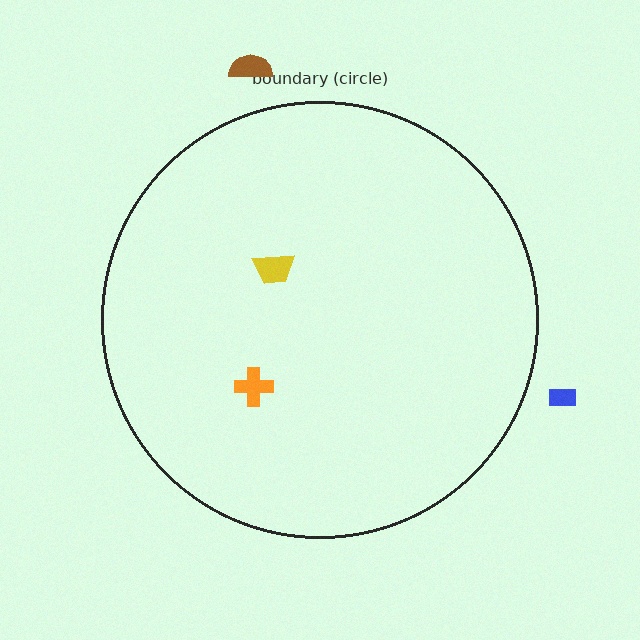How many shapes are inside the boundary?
2 inside, 2 outside.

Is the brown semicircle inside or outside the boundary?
Outside.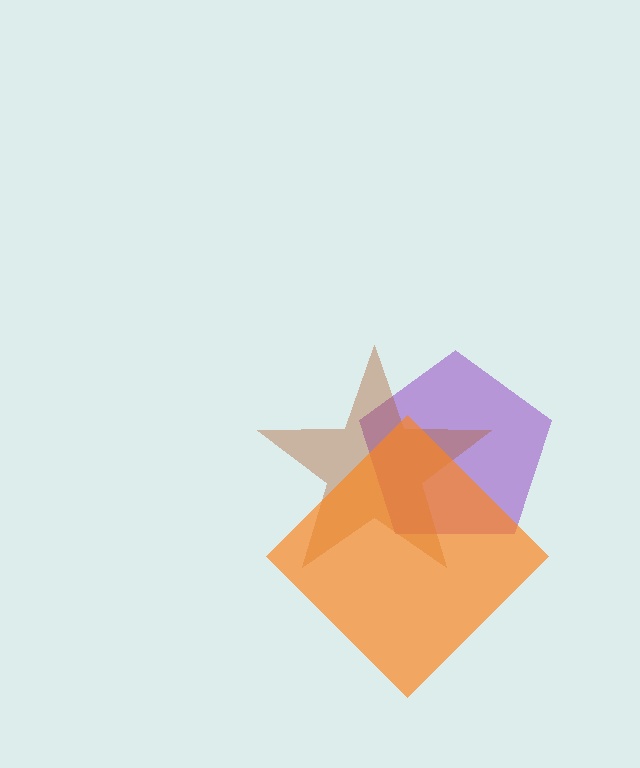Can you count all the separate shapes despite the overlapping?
Yes, there are 3 separate shapes.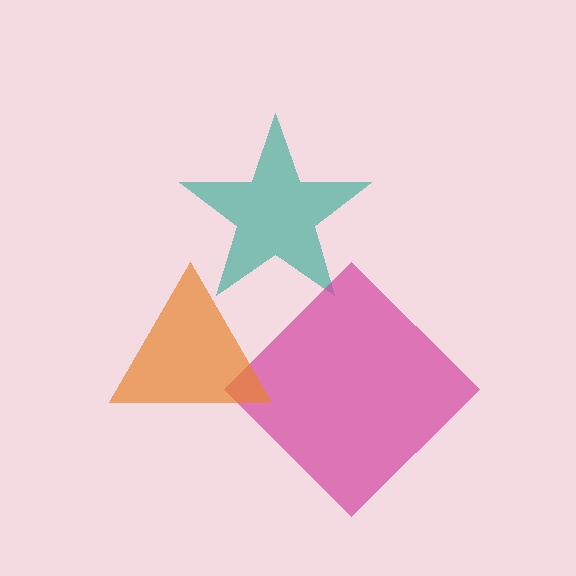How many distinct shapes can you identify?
There are 3 distinct shapes: a teal star, a magenta diamond, an orange triangle.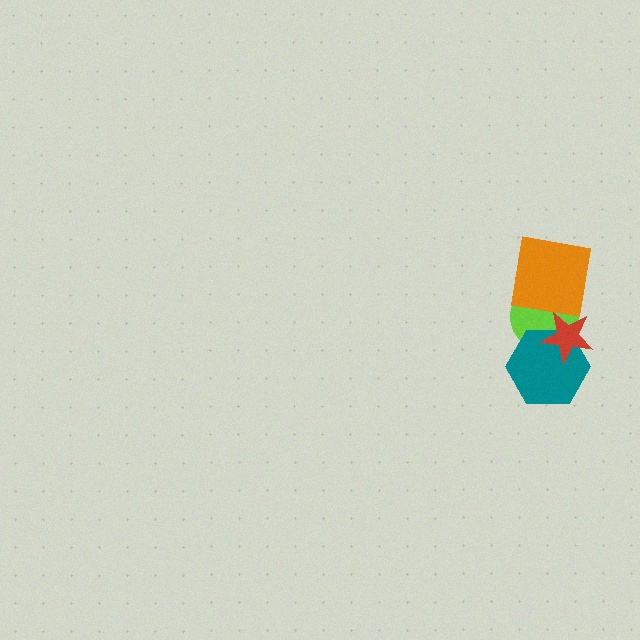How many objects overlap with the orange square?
2 objects overlap with the orange square.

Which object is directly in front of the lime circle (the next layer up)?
The orange square is directly in front of the lime circle.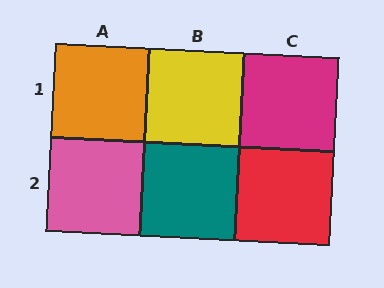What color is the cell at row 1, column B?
Yellow.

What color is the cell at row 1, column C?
Magenta.